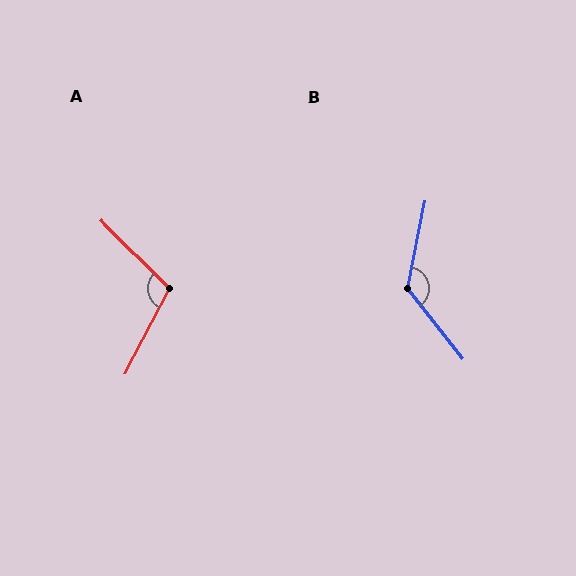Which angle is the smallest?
A, at approximately 107 degrees.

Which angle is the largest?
B, at approximately 130 degrees.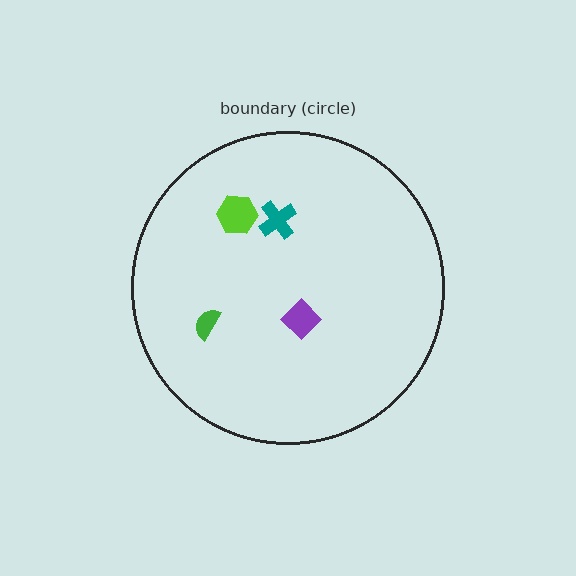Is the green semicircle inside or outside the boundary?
Inside.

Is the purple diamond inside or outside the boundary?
Inside.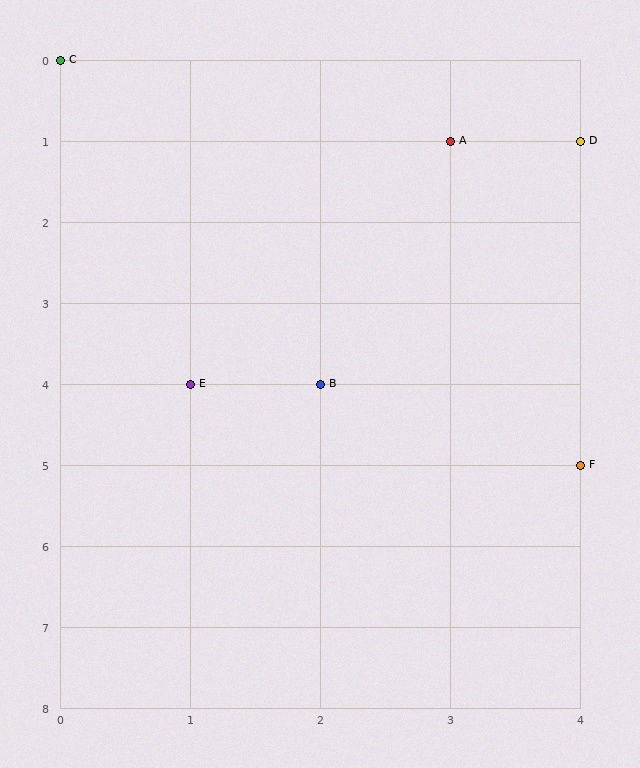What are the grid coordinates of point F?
Point F is at grid coordinates (4, 5).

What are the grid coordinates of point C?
Point C is at grid coordinates (0, 0).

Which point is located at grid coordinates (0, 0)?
Point C is at (0, 0).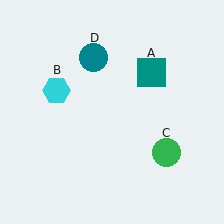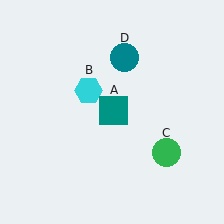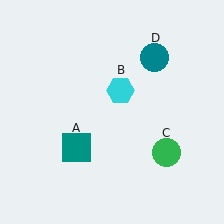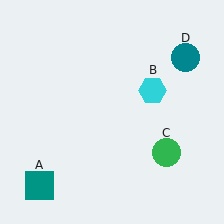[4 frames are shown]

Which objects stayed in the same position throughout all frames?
Green circle (object C) remained stationary.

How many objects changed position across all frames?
3 objects changed position: teal square (object A), cyan hexagon (object B), teal circle (object D).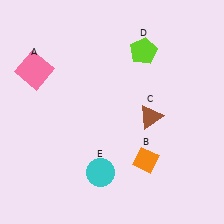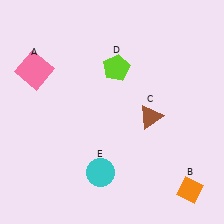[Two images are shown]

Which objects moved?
The objects that moved are: the orange diamond (B), the lime pentagon (D).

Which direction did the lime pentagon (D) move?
The lime pentagon (D) moved left.